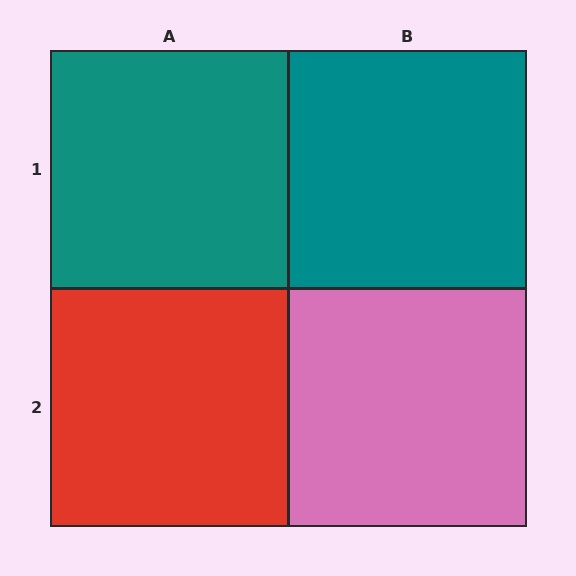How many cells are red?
1 cell is red.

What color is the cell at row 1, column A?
Teal.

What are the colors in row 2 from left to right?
Red, pink.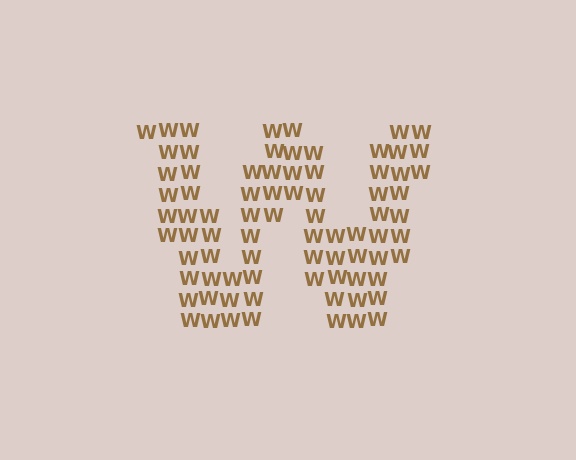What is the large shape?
The large shape is the letter W.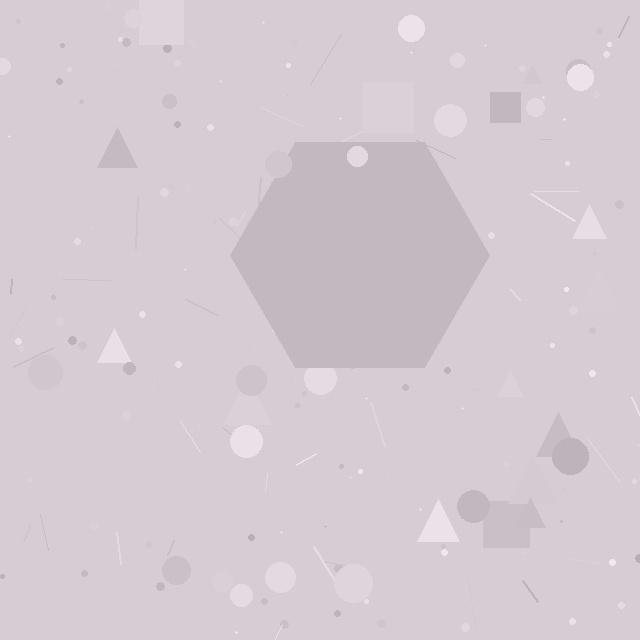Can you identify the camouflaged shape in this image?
The camouflaged shape is a hexagon.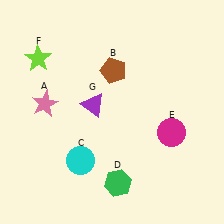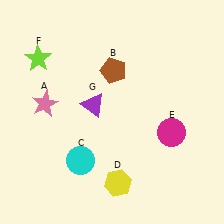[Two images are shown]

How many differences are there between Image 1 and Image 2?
There is 1 difference between the two images.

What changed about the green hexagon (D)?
In Image 1, D is green. In Image 2, it changed to yellow.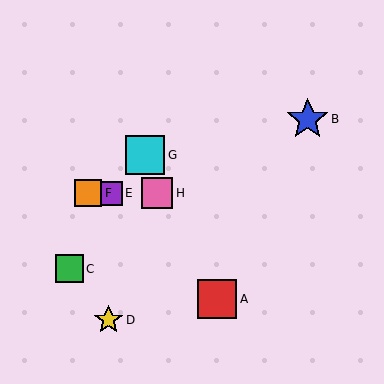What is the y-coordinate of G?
Object G is at y≈155.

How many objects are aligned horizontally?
3 objects (E, F, H) are aligned horizontally.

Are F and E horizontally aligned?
Yes, both are at y≈193.